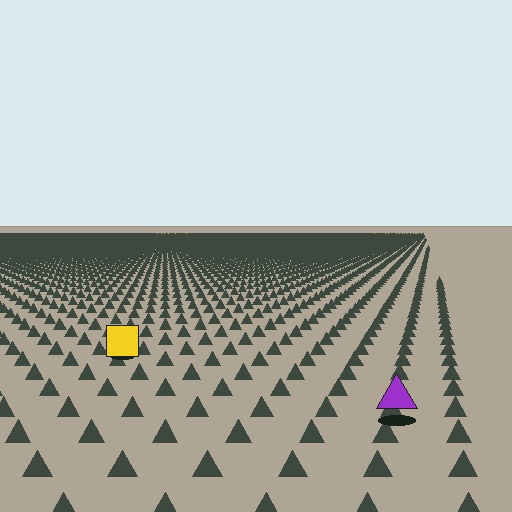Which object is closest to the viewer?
The purple triangle is closest. The texture marks near it are larger and more spread out.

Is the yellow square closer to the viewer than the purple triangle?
No. The purple triangle is closer — you can tell from the texture gradient: the ground texture is coarser near it.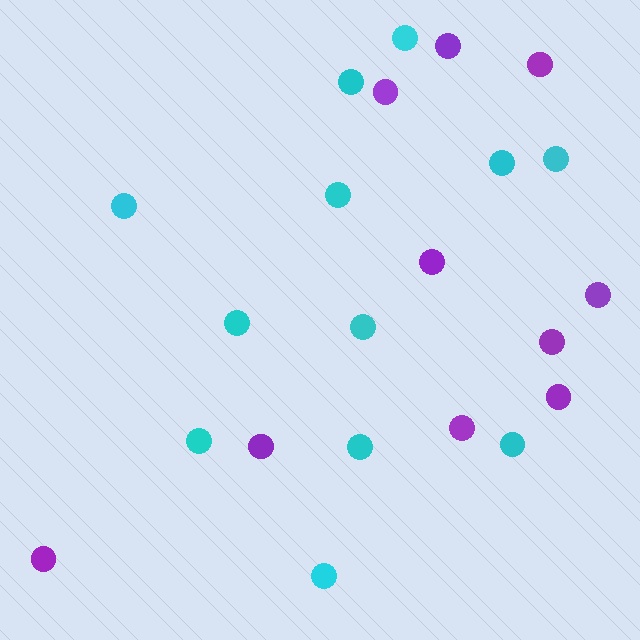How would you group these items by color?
There are 2 groups: one group of cyan circles (12) and one group of purple circles (10).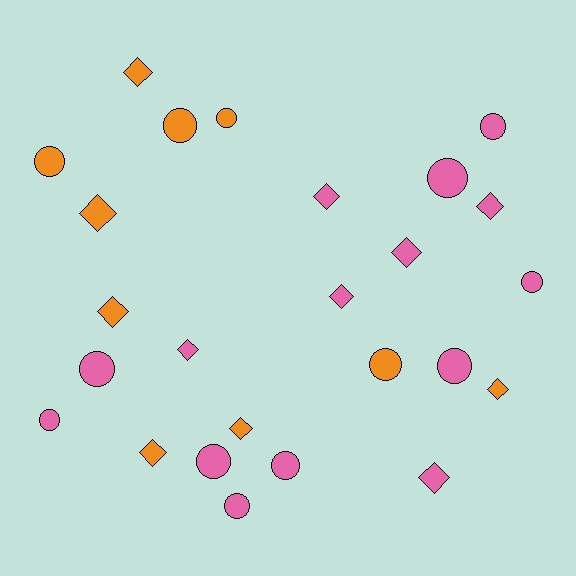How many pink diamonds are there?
There are 6 pink diamonds.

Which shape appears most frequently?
Circle, with 13 objects.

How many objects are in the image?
There are 25 objects.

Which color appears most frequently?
Pink, with 15 objects.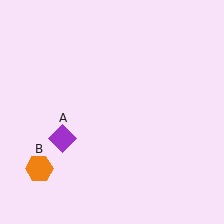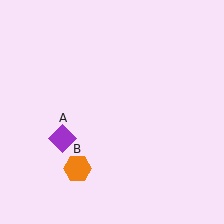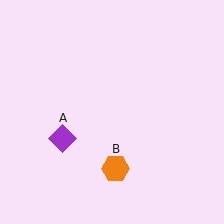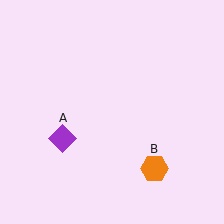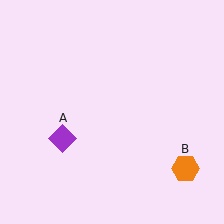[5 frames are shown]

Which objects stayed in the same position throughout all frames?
Purple diamond (object A) remained stationary.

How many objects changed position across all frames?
1 object changed position: orange hexagon (object B).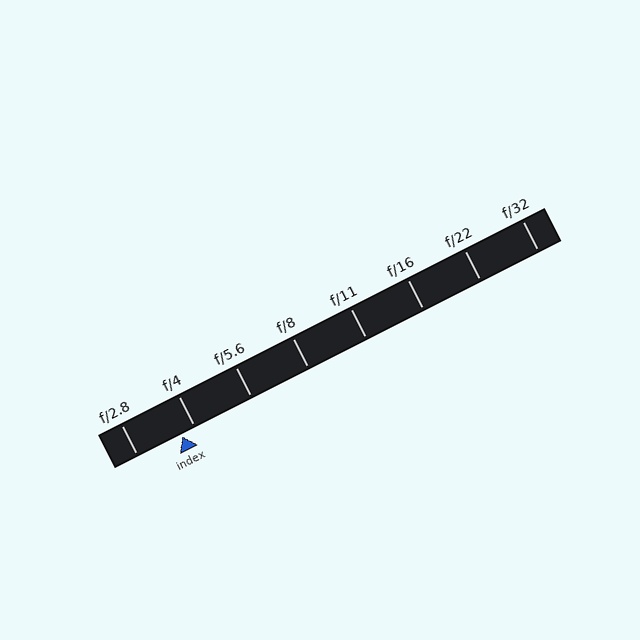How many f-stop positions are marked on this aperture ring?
There are 8 f-stop positions marked.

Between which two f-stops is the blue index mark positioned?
The index mark is between f/2.8 and f/4.